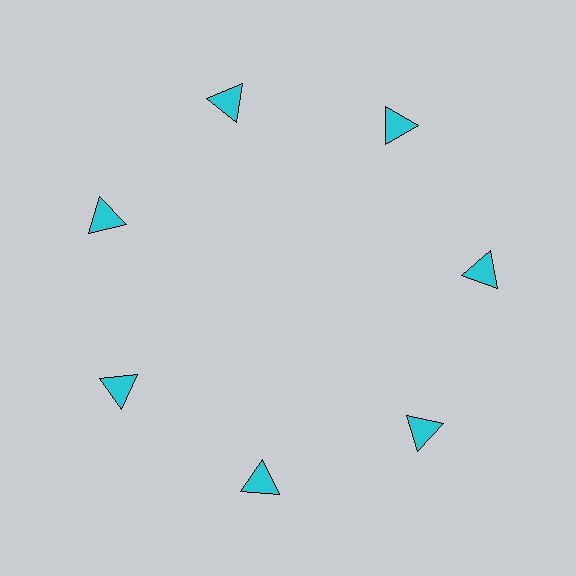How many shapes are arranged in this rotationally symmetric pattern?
There are 7 shapes, arranged in 7 groups of 1.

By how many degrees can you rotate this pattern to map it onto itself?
The pattern maps onto itself every 51 degrees of rotation.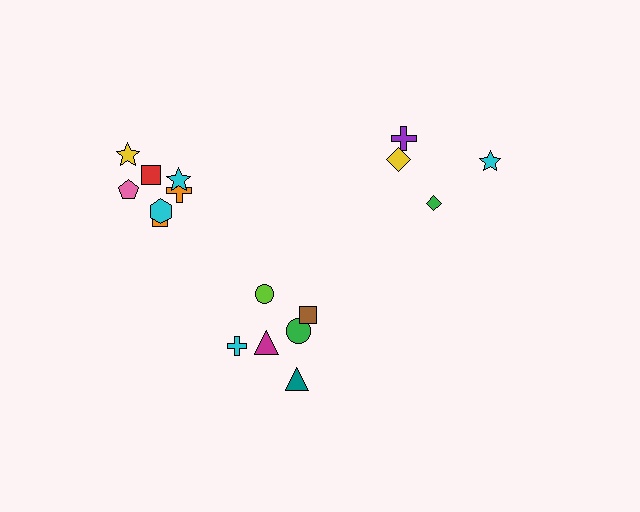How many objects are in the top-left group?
There are 7 objects.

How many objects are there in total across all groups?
There are 17 objects.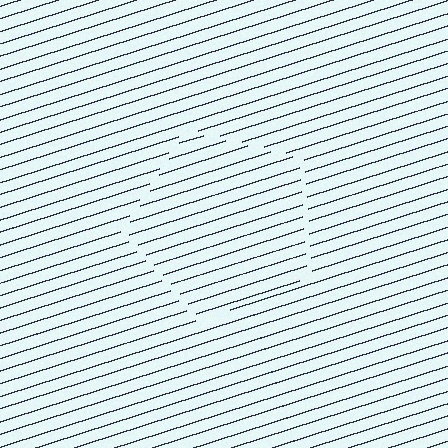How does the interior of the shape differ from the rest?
The interior of the shape contains the same grating, shifted by half a period — the contour is defined by the phase discontinuity where line-ends from the inner and outer gratings abut.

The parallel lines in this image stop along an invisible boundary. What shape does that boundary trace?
An illusory pentagon. The interior of the shape contains the same grating, shifted by half a period — the contour is defined by the phase discontinuity where line-ends from the inner and outer gratings abut.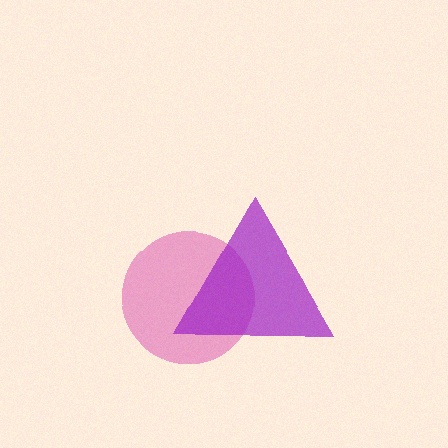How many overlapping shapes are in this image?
There are 2 overlapping shapes in the image.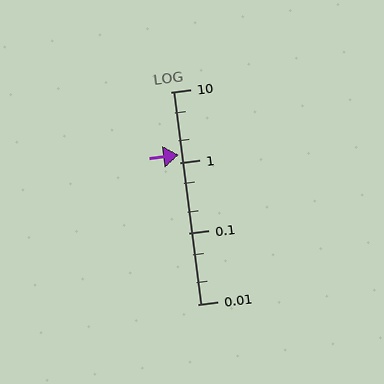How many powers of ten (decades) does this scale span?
The scale spans 3 decades, from 0.01 to 10.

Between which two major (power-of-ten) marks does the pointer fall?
The pointer is between 1 and 10.